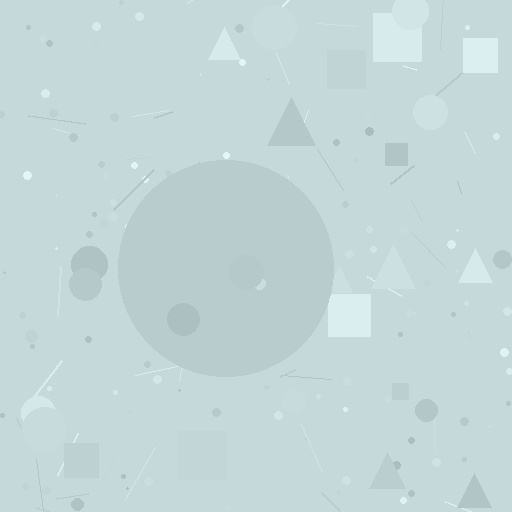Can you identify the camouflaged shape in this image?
The camouflaged shape is a circle.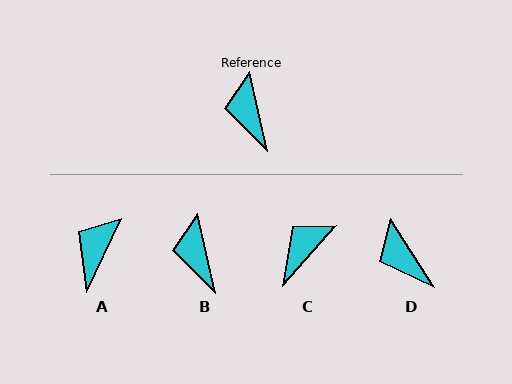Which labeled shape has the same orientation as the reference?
B.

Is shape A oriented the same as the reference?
No, it is off by about 38 degrees.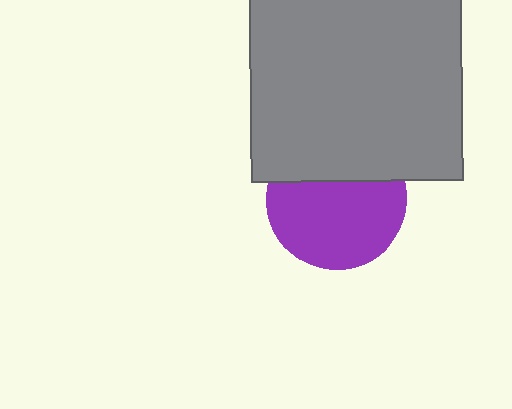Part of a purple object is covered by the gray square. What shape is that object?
It is a circle.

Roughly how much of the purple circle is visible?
About half of it is visible (roughly 65%).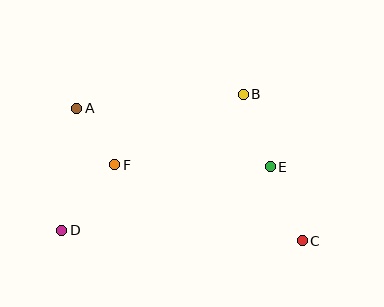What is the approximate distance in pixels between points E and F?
The distance between E and F is approximately 156 pixels.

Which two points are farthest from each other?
Points A and C are farthest from each other.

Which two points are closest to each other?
Points A and F are closest to each other.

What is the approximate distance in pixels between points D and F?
The distance between D and F is approximately 84 pixels.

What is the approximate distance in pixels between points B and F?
The distance between B and F is approximately 146 pixels.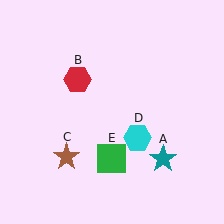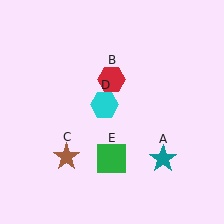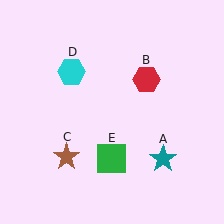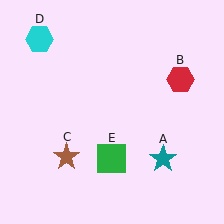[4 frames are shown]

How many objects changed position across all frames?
2 objects changed position: red hexagon (object B), cyan hexagon (object D).